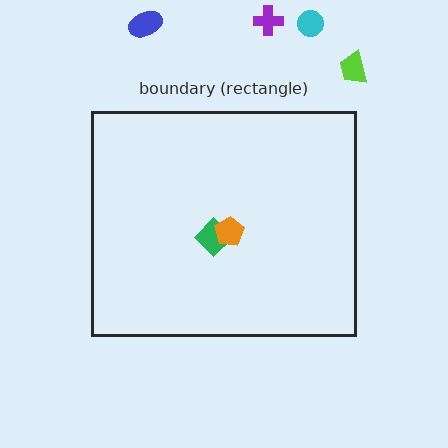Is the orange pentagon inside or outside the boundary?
Inside.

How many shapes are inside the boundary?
2 inside, 4 outside.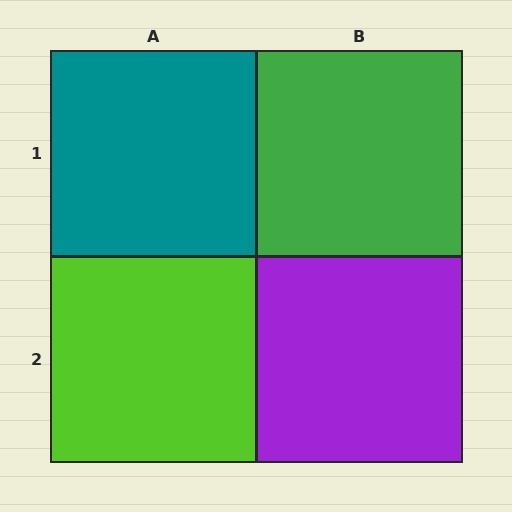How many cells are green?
1 cell is green.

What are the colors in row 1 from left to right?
Teal, green.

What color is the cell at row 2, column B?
Purple.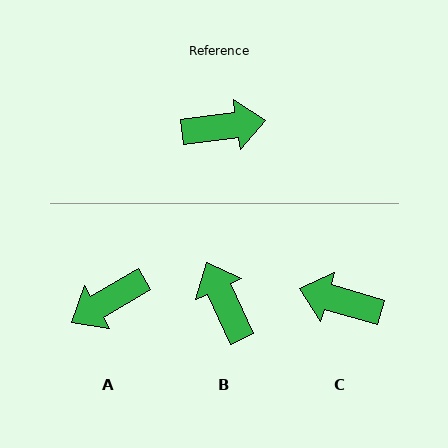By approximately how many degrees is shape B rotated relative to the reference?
Approximately 107 degrees counter-clockwise.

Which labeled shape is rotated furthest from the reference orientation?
A, about 157 degrees away.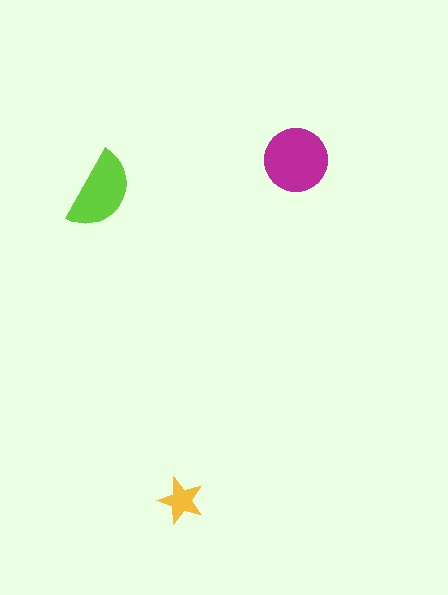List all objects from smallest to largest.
The yellow star, the lime semicircle, the magenta circle.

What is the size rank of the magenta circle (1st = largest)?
1st.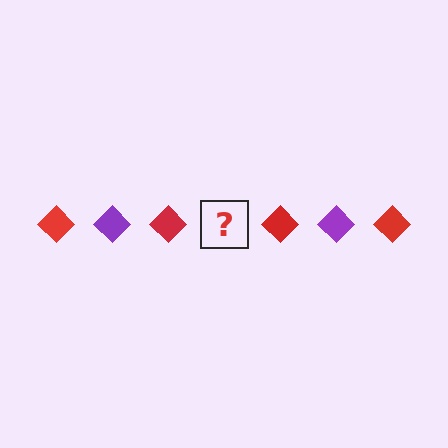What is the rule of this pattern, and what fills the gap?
The rule is that the pattern cycles through red, purple diamonds. The gap should be filled with a purple diamond.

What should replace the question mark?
The question mark should be replaced with a purple diamond.